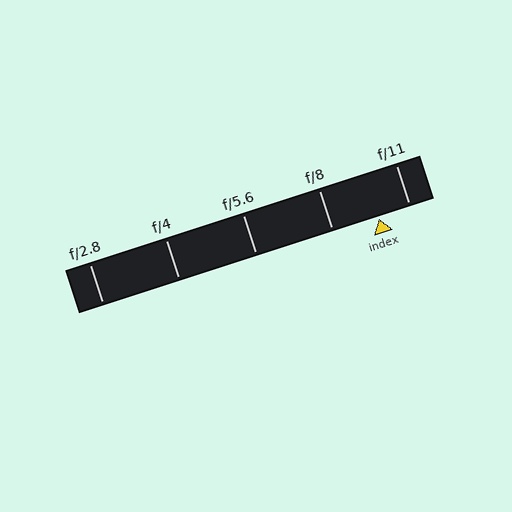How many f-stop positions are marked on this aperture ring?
There are 5 f-stop positions marked.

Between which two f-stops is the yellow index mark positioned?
The index mark is between f/8 and f/11.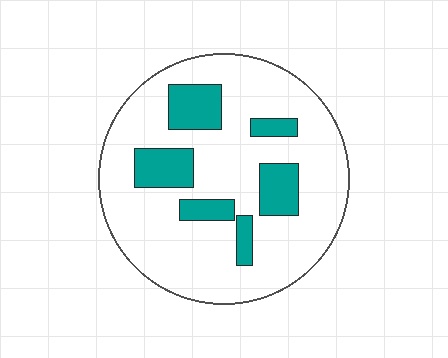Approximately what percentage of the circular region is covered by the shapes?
Approximately 20%.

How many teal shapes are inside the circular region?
6.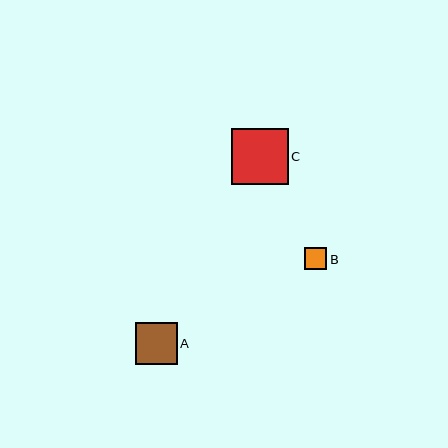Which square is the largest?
Square C is the largest with a size of approximately 57 pixels.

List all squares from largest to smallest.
From largest to smallest: C, A, B.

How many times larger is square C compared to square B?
Square C is approximately 2.5 times the size of square B.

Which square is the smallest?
Square B is the smallest with a size of approximately 22 pixels.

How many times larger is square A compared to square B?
Square A is approximately 1.9 times the size of square B.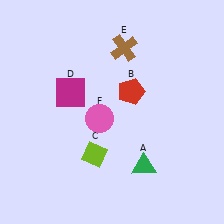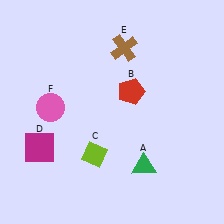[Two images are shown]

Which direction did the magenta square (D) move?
The magenta square (D) moved down.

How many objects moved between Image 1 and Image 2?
2 objects moved between the two images.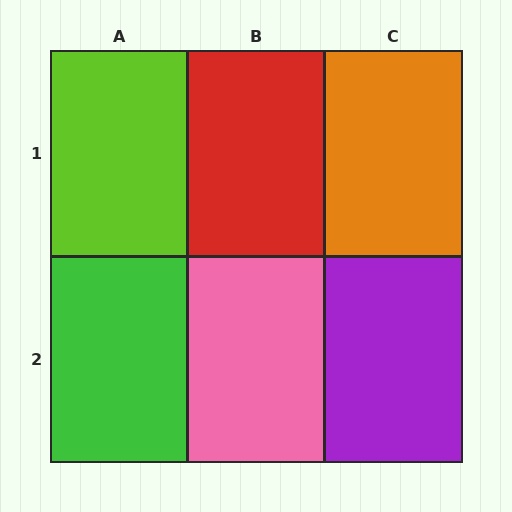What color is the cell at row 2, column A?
Green.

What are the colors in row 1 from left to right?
Lime, red, orange.